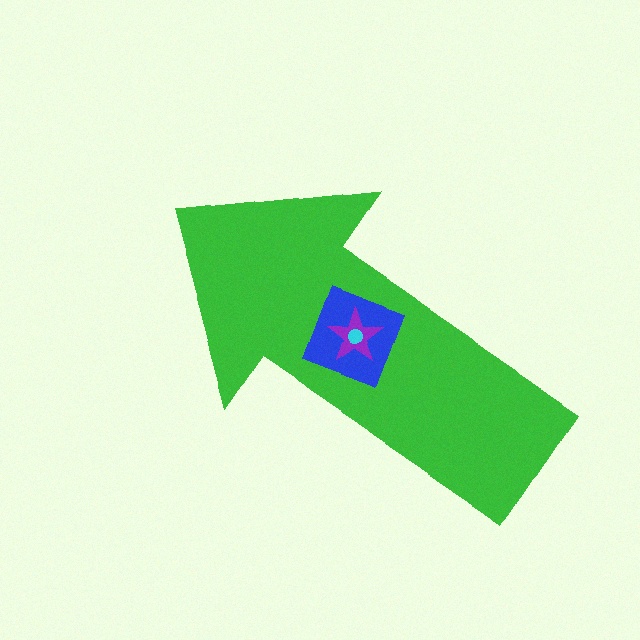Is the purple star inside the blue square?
Yes.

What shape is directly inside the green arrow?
The blue square.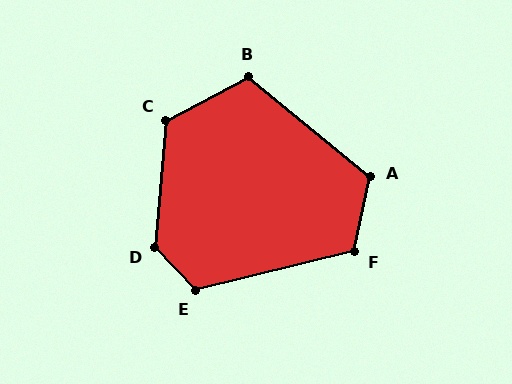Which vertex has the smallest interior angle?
B, at approximately 113 degrees.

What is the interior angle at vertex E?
Approximately 120 degrees (obtuse).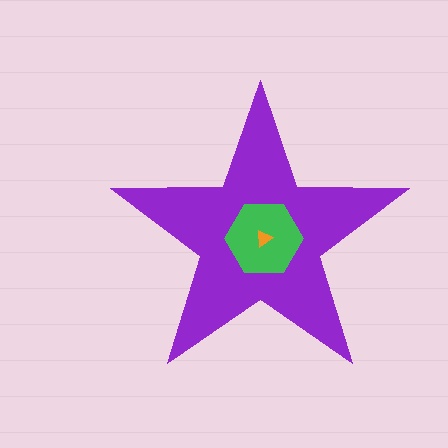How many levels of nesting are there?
3.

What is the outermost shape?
The purple star.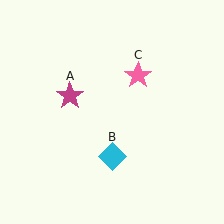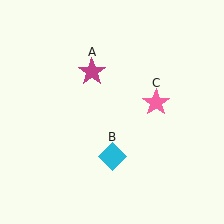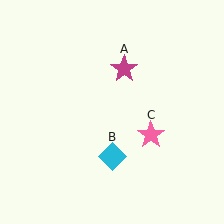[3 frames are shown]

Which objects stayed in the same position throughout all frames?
Cyan diamond (object B) remained stationary.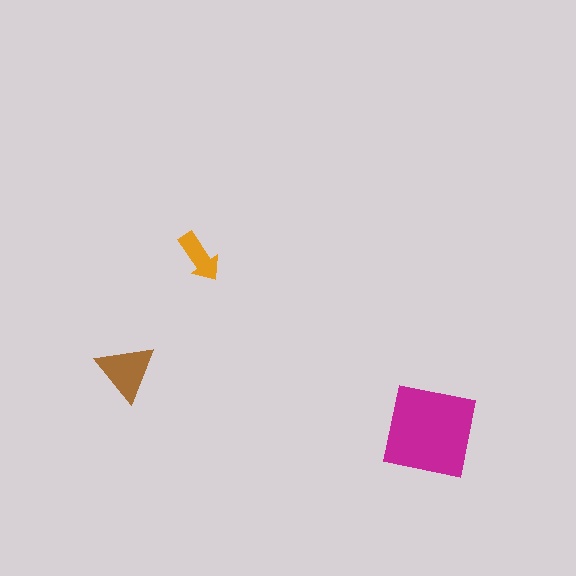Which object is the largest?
The magenta square.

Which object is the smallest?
The orange arrow.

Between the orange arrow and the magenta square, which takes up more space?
The magenta square.